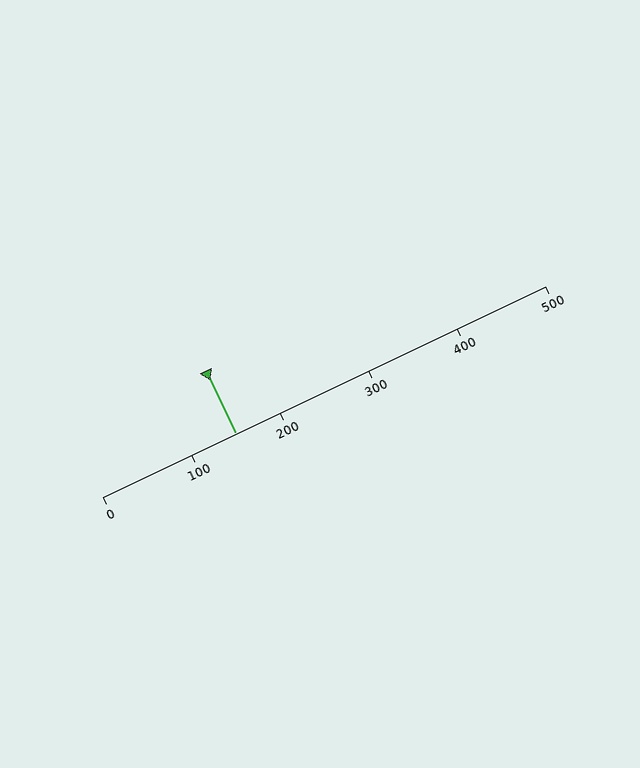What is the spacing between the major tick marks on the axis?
The major ticks are spaced 100 apart.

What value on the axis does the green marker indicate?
The marker indicates approximately 150.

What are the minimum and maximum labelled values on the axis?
The axis runs from 0 to 500.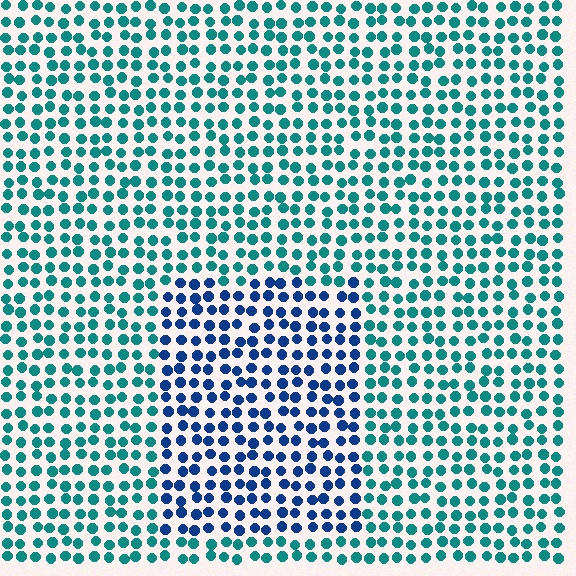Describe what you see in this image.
The image is filled with small teal elements in a uniform arrangement. A rectangle-shaped region is visible where the elements are tinted to a slightly different hue, forming a subtle color boundary.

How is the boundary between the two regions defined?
The boundary is defined purely by a slight shift in hue (about 43 degrees). Spacing, size, and orientation are identical on both sides.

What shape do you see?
I see a rectangle.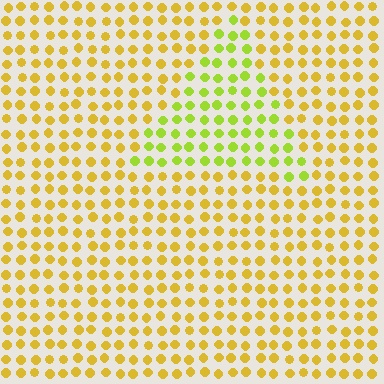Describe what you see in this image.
The image is filled with small yellow elements in a uniform arrangement. A triangle-shaped region is visible where the elements are tinted to a slightly different hue, forming a subtle color boundary.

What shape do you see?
I see a triangle.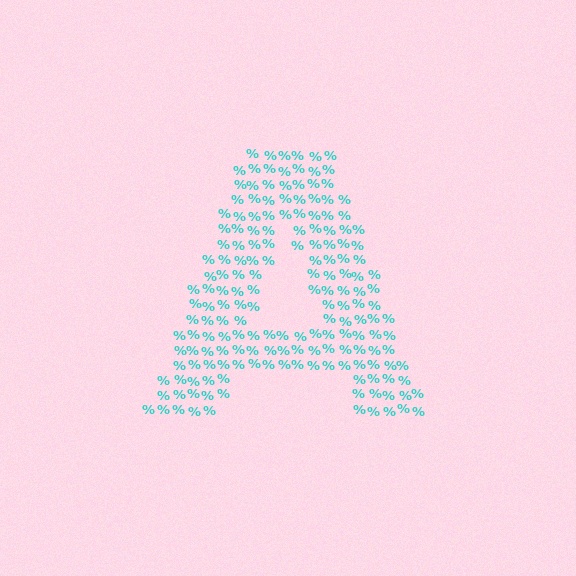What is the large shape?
The large shape is the letter A.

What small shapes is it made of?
It is made of small percent signs.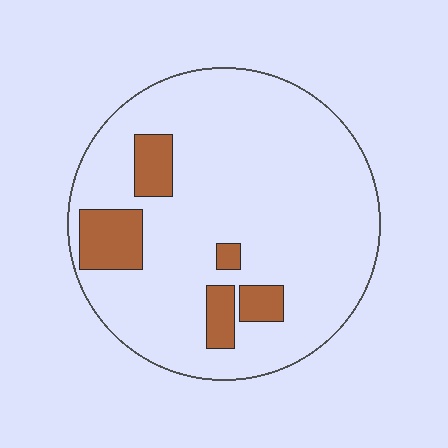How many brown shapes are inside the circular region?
5.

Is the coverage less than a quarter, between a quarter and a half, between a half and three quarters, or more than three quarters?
Less than a quarter.